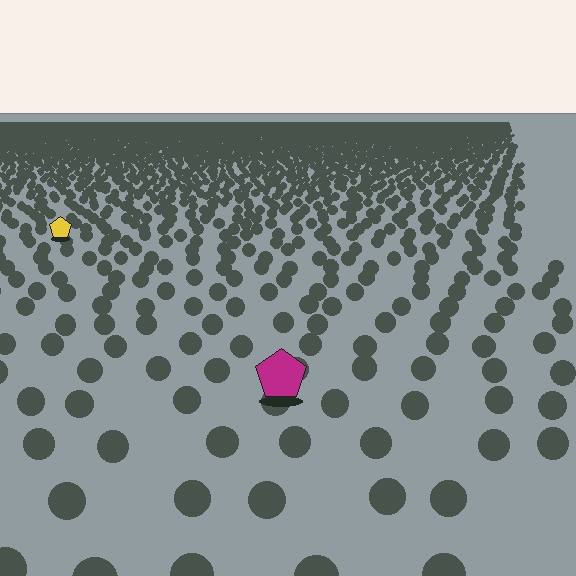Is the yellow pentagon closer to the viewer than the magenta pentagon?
No. The magenta pentagon is closer — you can tell from the texture gradient: the ground texture is coarser near it.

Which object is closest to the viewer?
The magenta pentagon is closest. The texture marks near it are larger and more spread out.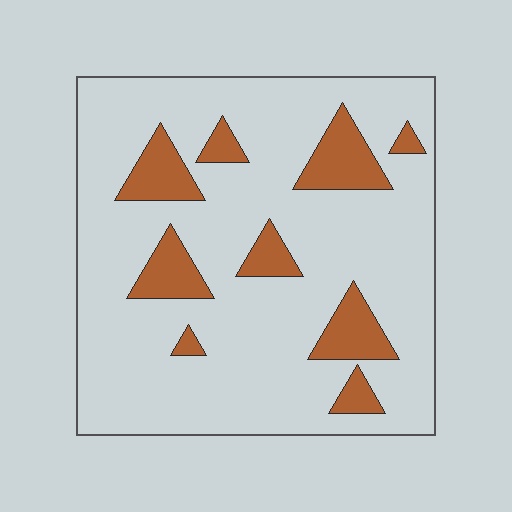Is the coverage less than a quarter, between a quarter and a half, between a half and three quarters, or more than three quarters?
Less than a quarter.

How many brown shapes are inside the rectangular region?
9.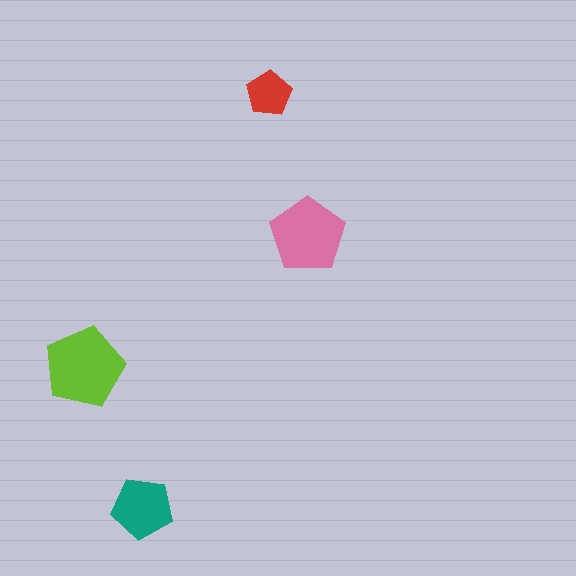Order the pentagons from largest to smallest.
the lime one, the pink one, the teal one, the red one.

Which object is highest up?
The red pentagon is topmost.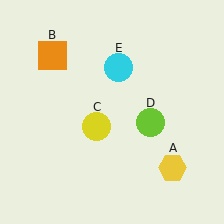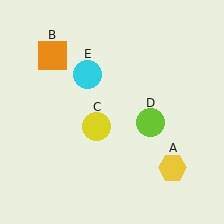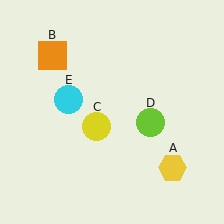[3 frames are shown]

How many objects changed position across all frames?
1 object changed position: cyan circle (object E).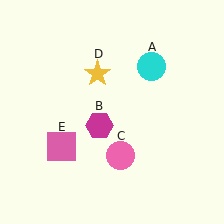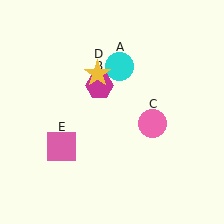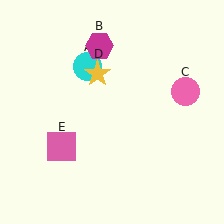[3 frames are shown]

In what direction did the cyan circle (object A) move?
The cyan circle (object A) moved left.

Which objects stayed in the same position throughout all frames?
Yellow star (object D) and pink square (object E) remained stationary.